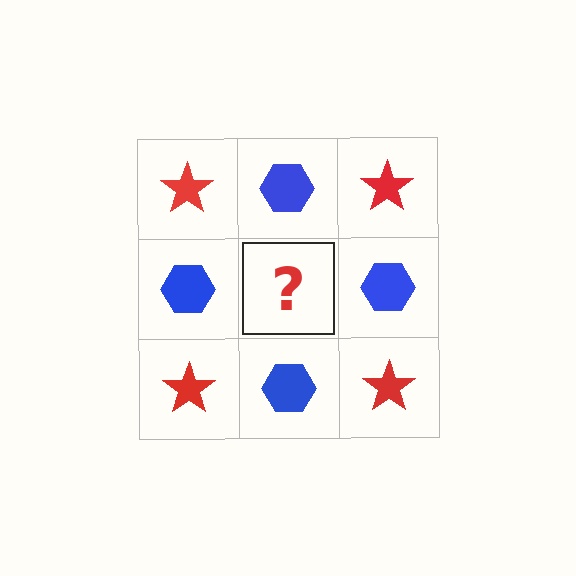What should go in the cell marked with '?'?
The missing cell should contain a red star.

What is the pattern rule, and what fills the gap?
The rule is that it alternates red star and blue hexagon in a checkerboard pattern. The gap should be filled with a red star.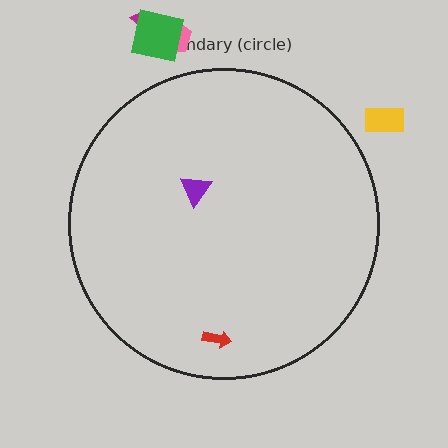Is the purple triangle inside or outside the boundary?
Inside.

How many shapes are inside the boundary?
2 inside, 4 outside.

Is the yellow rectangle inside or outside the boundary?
Outside.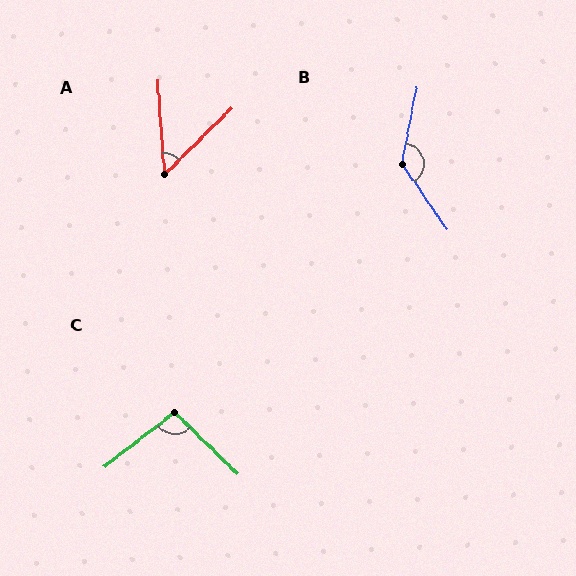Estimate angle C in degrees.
Approximately 98 degrees.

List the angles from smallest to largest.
A (49°), C (98°), B (135°).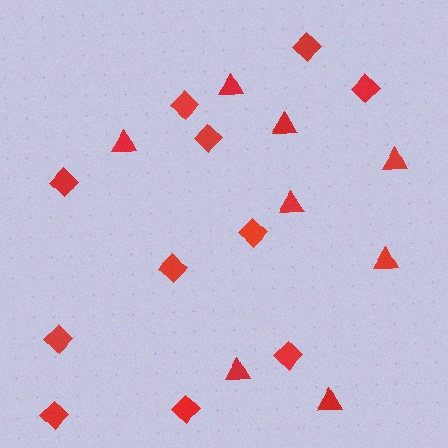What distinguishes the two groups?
There are 2 groups: one group of diamonds (11) and one group of triangles (8).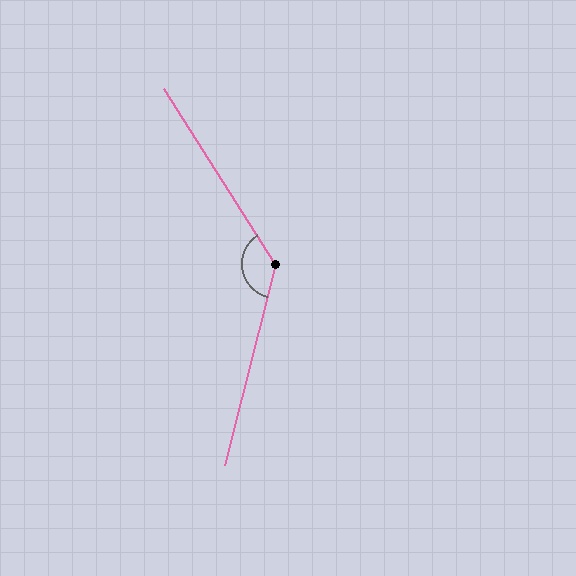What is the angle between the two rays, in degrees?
Approximately 133 degrees.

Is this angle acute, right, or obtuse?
It is obtuse.